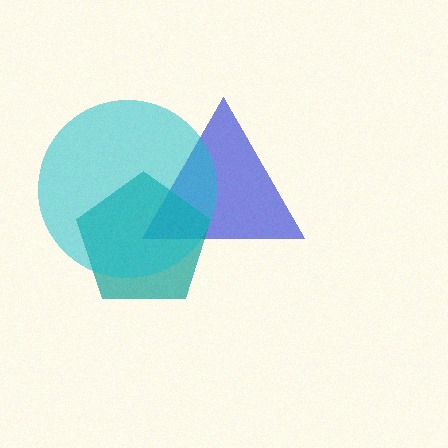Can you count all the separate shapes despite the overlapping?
Yes, there are 3 separate shapes.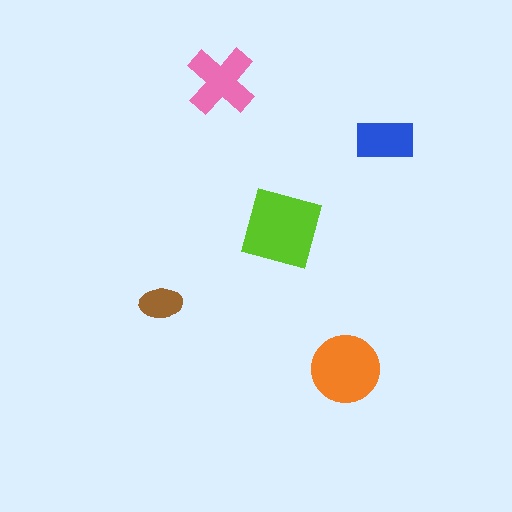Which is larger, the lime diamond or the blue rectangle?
The lime diamond.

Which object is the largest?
The lime diamond.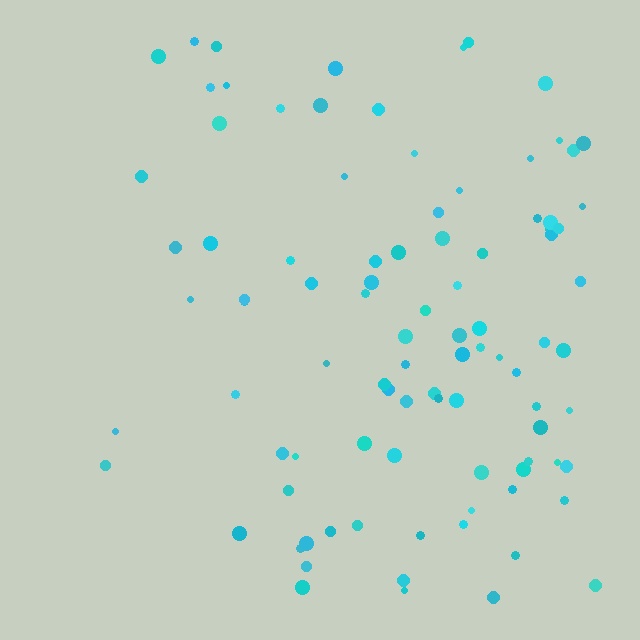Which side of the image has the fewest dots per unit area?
The left.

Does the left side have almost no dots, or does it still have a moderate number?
Still a moderate number, just noticeably fewer than the right.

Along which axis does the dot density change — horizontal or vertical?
Horizontal.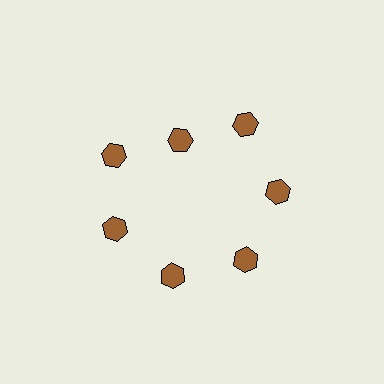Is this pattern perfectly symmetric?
No. The 7 brown hexagons are arranged in a ring, but one element near the 12 o'clock position is pulled inward toward the center, breaking the 7-fold rotational symmetry.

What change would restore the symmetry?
The symmetry would be restored by moving it outward, back onto the ring so that all 7 hexagons sit at equal angles and equal distance from the center.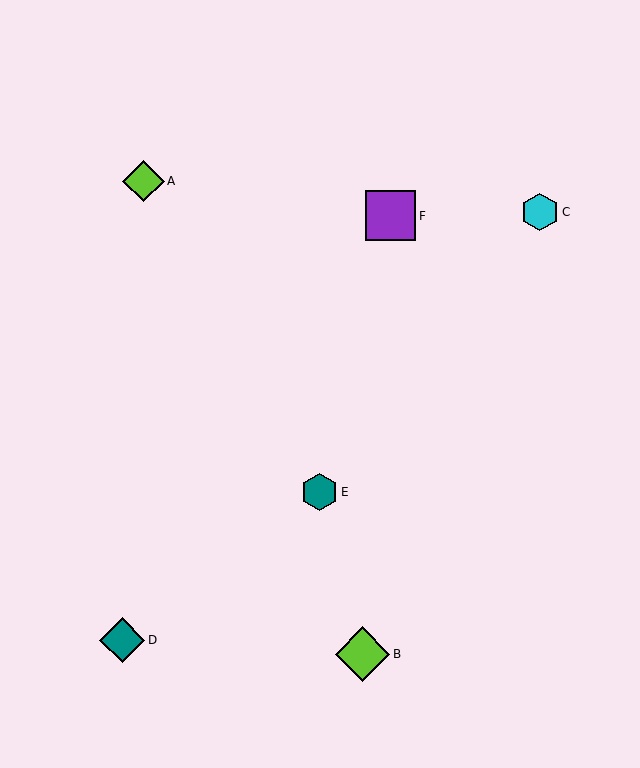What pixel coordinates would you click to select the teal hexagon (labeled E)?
Click at (319, 492) to select the teal hexagon E.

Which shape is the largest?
The lime diamond (labeled B) is the largest.